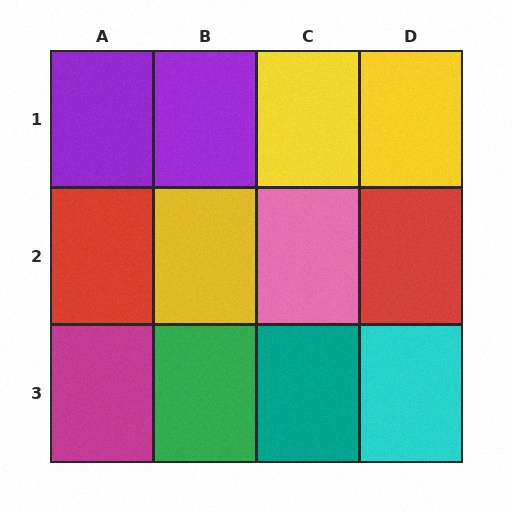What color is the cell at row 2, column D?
Red.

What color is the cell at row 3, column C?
Teal.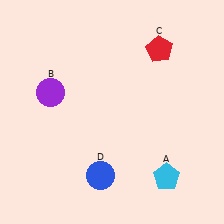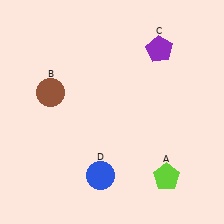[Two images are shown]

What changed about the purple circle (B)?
In Image 1, B is purple. In Image 2, it changed to brown.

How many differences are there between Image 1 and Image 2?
There are 3 differences between the two images.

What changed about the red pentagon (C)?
In Image 1, C is red. In Image 2, it changed to purple.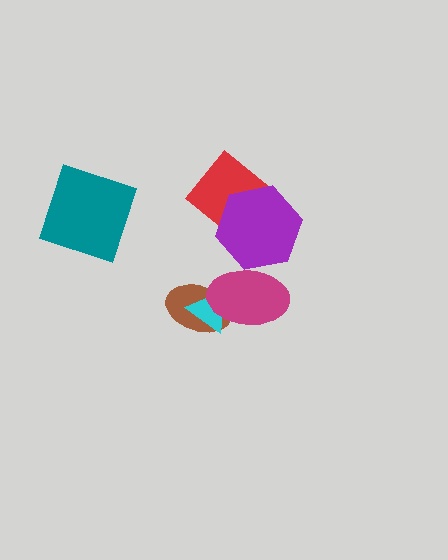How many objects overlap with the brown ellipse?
2 objects overlap with the brown ellipse.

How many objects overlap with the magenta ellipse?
3 objects overlap with the magenta ellipse.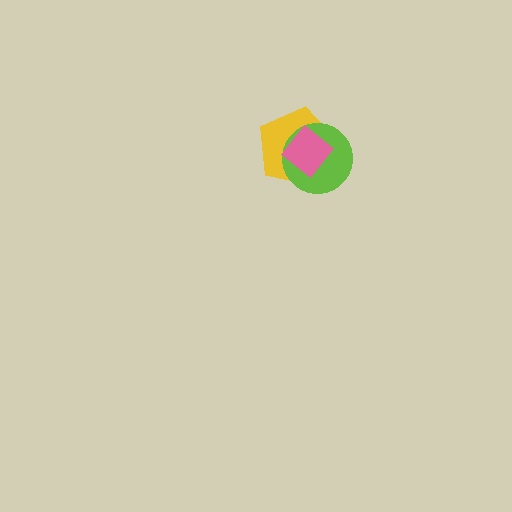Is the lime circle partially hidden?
Yes, it is partially covered by another shape.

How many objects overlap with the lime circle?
2 objects overlap with the lime circle.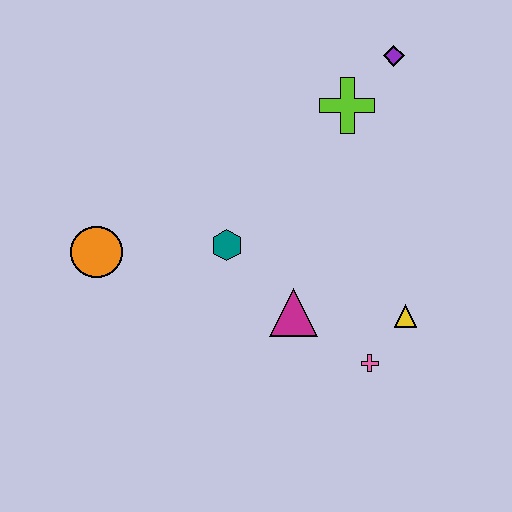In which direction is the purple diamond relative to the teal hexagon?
The purple diamond is above the teal hexagon.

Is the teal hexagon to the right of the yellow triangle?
No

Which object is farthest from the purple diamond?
The orange circle is farthest from the purple diamond.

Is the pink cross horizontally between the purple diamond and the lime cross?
Yes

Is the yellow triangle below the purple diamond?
Yes